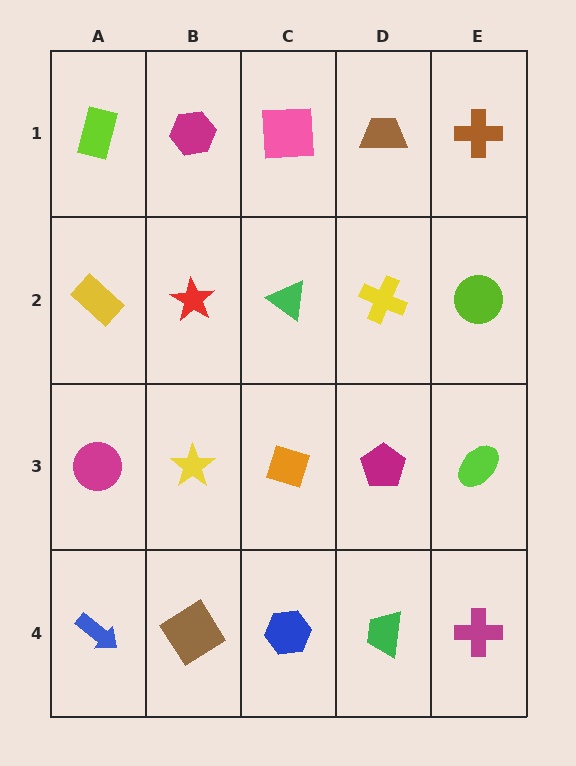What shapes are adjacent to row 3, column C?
A green triangle (row 2, column C), a blue hexagon (row 4, column C), a yellow star (row 3, column B), a magenta pentagon (row 3, column D).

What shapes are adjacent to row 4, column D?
A magenta pentagon (row 3, column D), a blue hexagon (row 4, column C), a magenta cross (row 4, column E).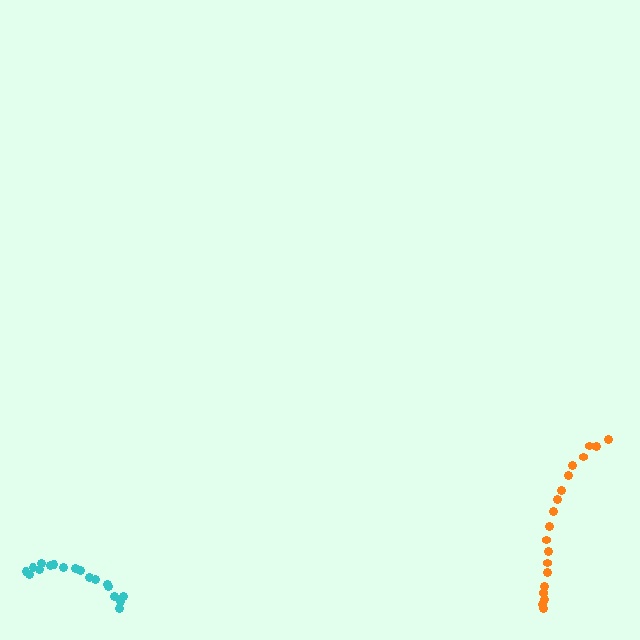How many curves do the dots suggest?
There are 2 distinct paths.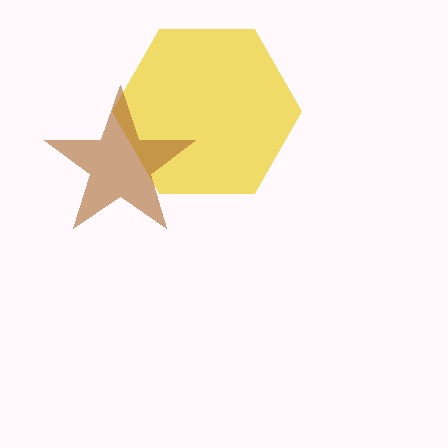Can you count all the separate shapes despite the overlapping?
Yes, there are 2 separate shapes.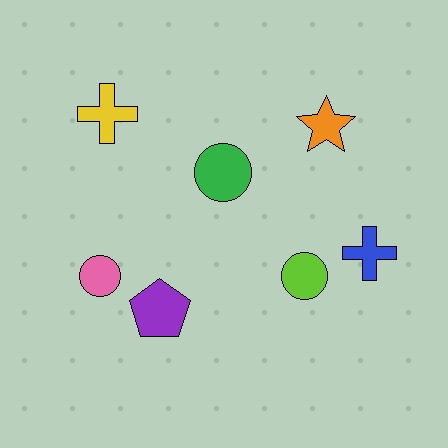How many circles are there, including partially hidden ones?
There are 3 circles.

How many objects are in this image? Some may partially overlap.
There are 7 objects.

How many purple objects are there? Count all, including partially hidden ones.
There is 1 purple object.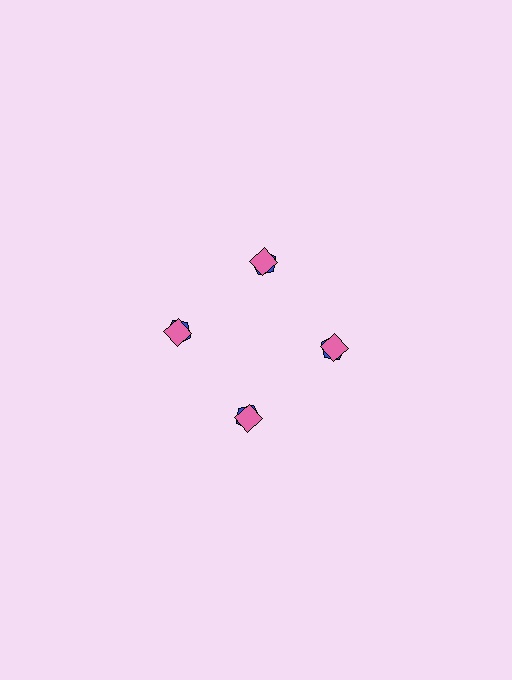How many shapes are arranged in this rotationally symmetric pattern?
There are 8 shapes, arranged in 4 groups of 2.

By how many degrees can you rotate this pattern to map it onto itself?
The pattern maps onto itself every 90 degrees of rotation.